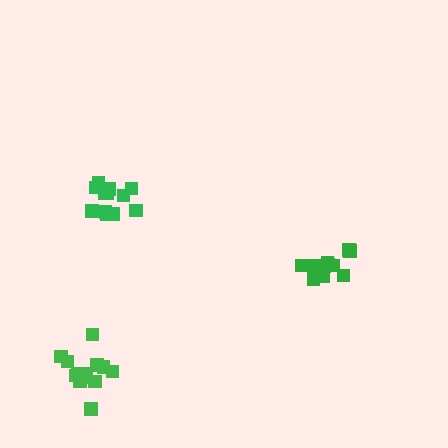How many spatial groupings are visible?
There are 3 spatial groupings.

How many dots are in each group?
Group 1: 13 dots, Group 2: 14 dots, Group 3: 13 dots (40 total).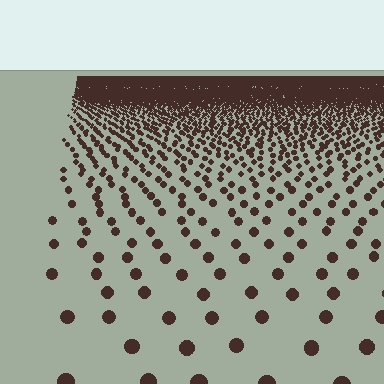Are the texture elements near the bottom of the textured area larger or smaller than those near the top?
Larger. Near the bottom, elements are closer to the viewer and appear at a bigger on-screen size.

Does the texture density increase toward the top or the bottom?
Density increases toward the top.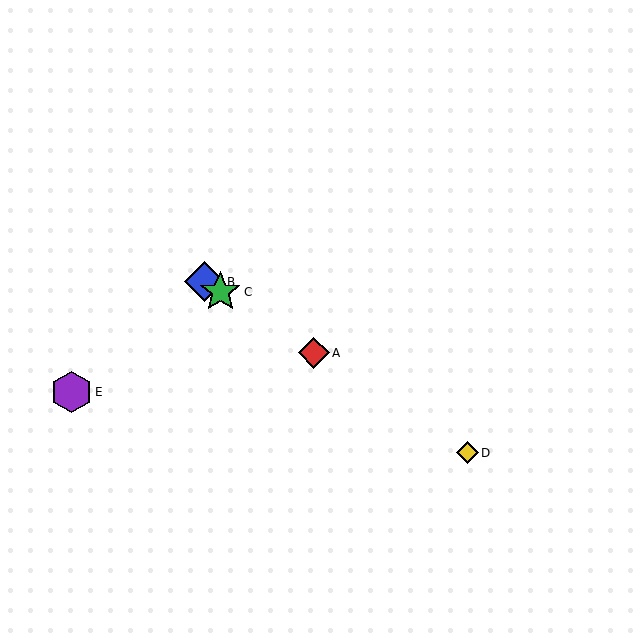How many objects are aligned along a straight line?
4 objects (A, B, C, D) are aligned along a straight line.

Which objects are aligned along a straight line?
Objects A, B, C, D are aligned along a straight line.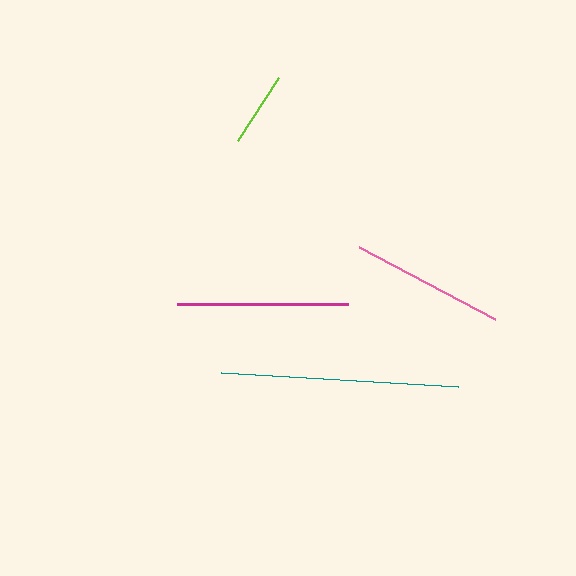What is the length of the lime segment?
The lime segment is approximately 75 pixels long.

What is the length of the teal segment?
The teal segment is approximately 237 pixels long.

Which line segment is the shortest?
The lime line is the shortest at approximately 75 pixels.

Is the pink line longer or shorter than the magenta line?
The magenta line is longer than the pink line.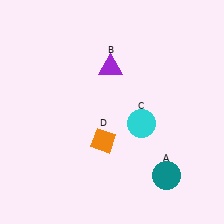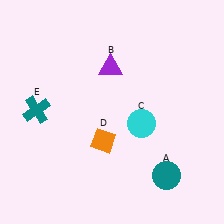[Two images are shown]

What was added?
A teal cross (E) was added in Image 2.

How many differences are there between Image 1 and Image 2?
There is 1 difference between the two images.